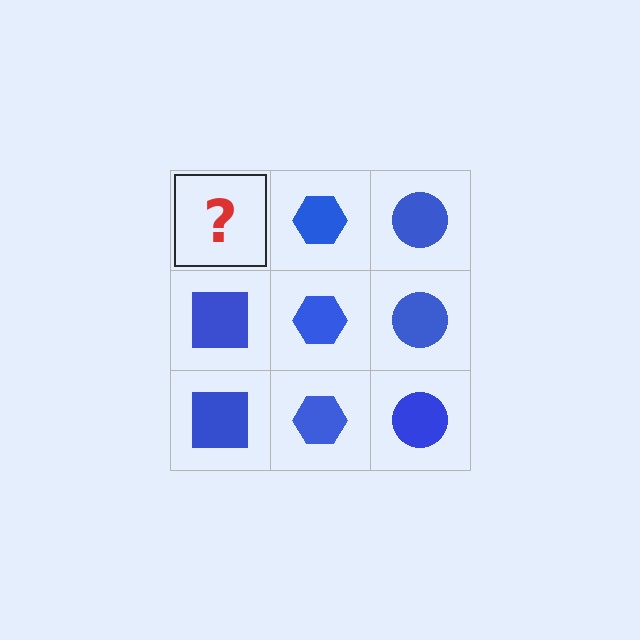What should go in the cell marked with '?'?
The missing cell should contain a blue square.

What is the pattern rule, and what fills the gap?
The rule is that each column has a consistent shape. The gap should be filled with a blue square.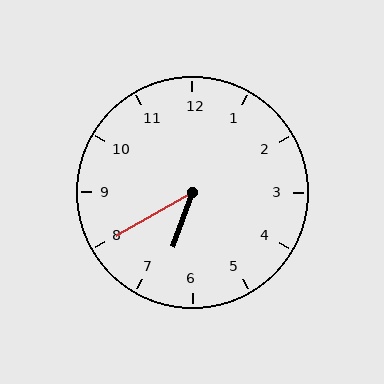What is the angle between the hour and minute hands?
Approximately 40 degrees.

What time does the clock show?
6:40.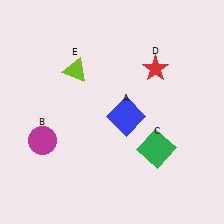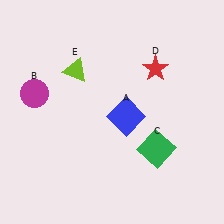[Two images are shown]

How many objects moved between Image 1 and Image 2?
1 object moved between the two images.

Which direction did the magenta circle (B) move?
The magenta circle (B) moved up.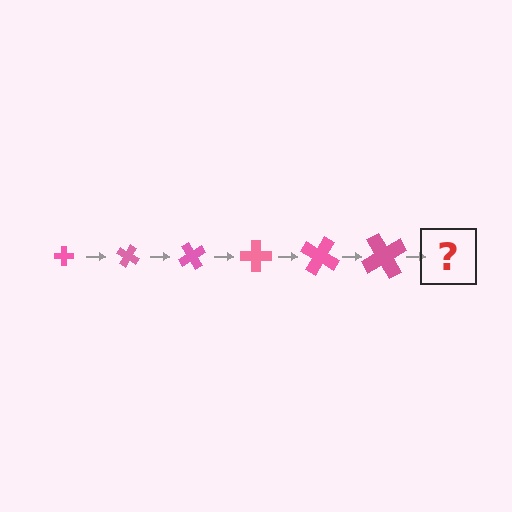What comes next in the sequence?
The next element should be a cross, larger than the previous one and rotated 180 degrees from the start.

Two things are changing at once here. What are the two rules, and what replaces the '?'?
The two rules are that the cross grows larger each step and it rotates 30 degrees each step. The '?' should be a cross, larger than the previous one and rotated 180 degrees from the start.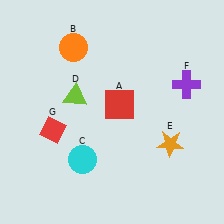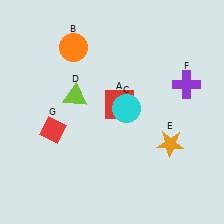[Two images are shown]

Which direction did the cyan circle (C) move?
The cyan circle (C) moved up.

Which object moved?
The cyan circle (C) moved up.